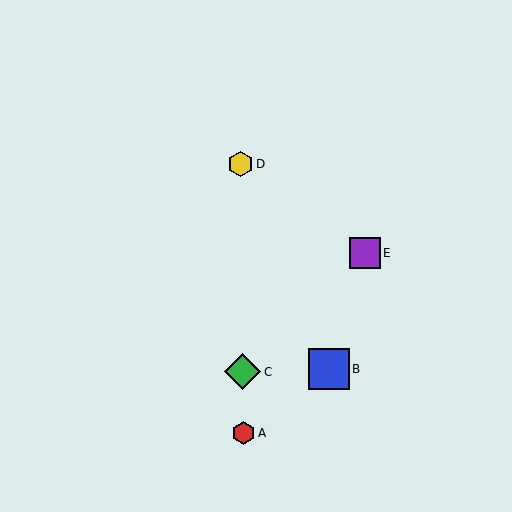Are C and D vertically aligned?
Yes, both are at x≈243.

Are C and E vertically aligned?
No, C is at x≈243 and E is at x≈365.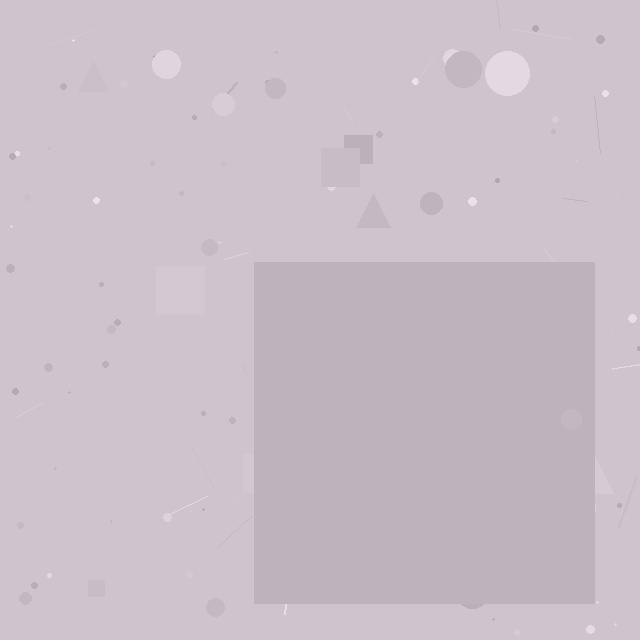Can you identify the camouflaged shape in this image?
The camouflaged shape is a square.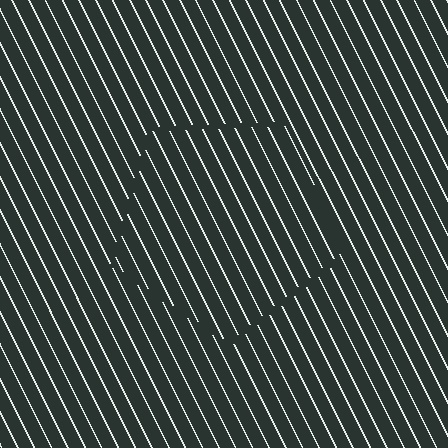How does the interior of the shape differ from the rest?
The interior of the shape contains the same grating, shifted by half a period — the contour is defined by the phase discontinuity where line-ends from the inner and outer gratings abut.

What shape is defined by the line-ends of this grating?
An illusory pentagon. The interior of the shape contains the same grating, shifted by half a period — the contour is defined by the phase discontinuity where line-ends from the inner and outer gratings abut.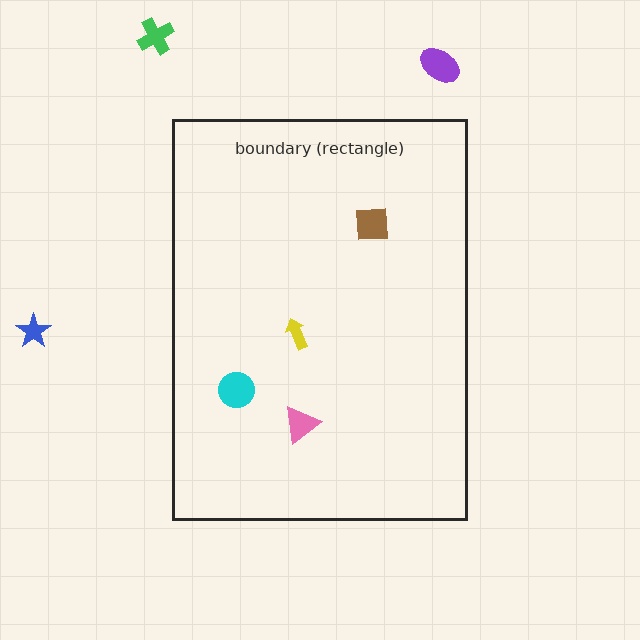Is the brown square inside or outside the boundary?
Inside.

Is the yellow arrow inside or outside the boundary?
Inside.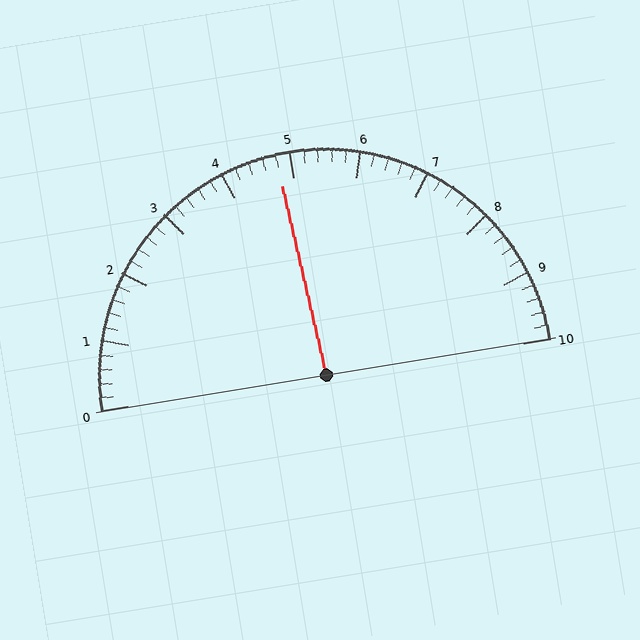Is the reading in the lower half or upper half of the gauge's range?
The reading is in the lower half of the range (0 to 10).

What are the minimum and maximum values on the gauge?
The gauge ranges from 0 to 10.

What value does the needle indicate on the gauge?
The needle indicates approximately 4.8.